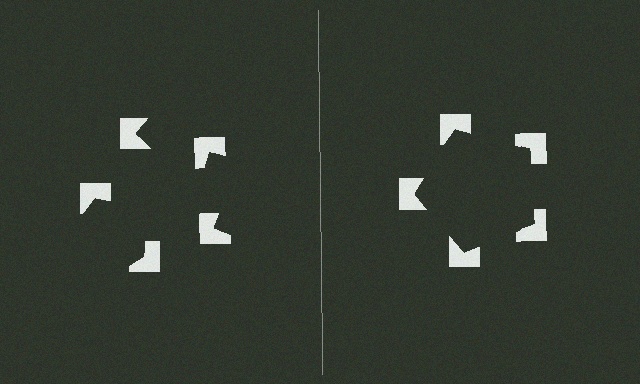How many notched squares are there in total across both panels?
10 — 5 on each side.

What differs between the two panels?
The notched squares are positioned identically on both sides; only the wedge orientations differ. On the right they align to a pentagon; on the left they are misaligned.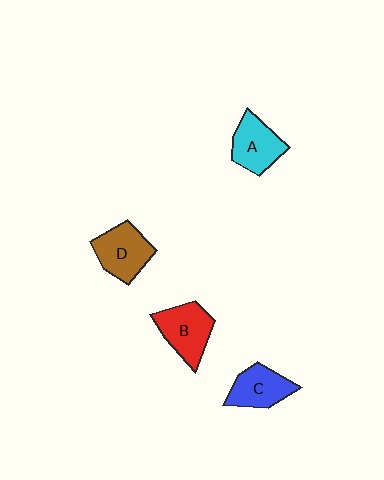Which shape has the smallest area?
Shape C (blue).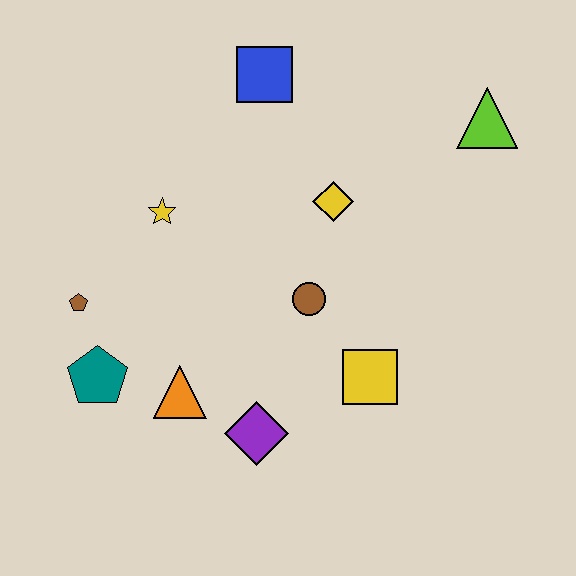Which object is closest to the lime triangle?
The yellow diamond is closest to the lime triangle.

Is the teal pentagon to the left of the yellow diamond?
Yes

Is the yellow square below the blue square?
Yes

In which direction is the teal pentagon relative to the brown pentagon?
The teal pentagon is below the brown pentagon.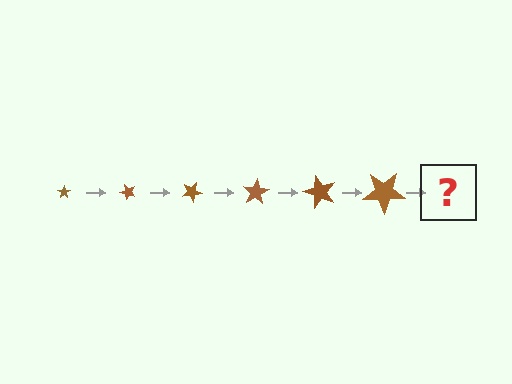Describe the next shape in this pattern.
It should be a star, larger than the previous one and rotated 300 degrees from the start.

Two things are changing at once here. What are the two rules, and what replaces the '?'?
The two rules are that the star grows larger each step and it rotates 50 degrees each step. The '?' should be a star, larger than the previous one and rotated 300 degrees from the start.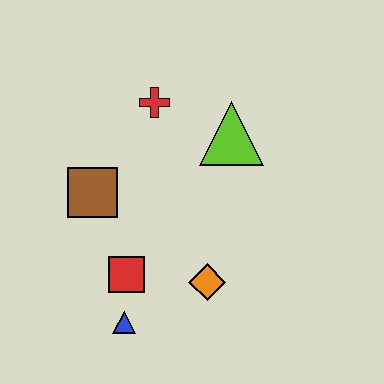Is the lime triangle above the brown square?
Yes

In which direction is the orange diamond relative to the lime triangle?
The orange diamond is below the lime triangle.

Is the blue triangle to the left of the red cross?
Yes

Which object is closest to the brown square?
The red square is closest to the brown square.